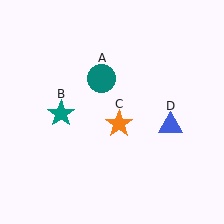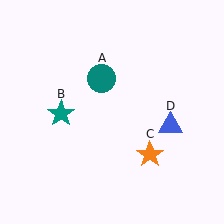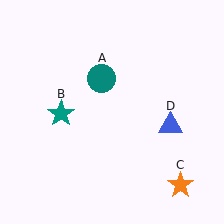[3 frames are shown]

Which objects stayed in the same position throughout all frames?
Teal circle (object A) and teal star (object B) and blue triangle (object D) remained stationary.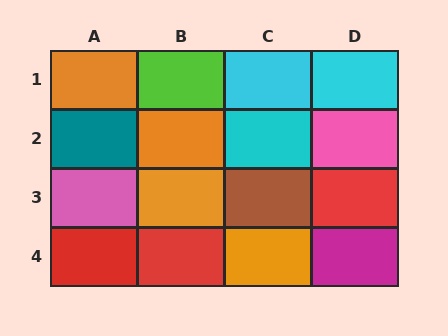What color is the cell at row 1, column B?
Lime.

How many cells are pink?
2 cells are pink.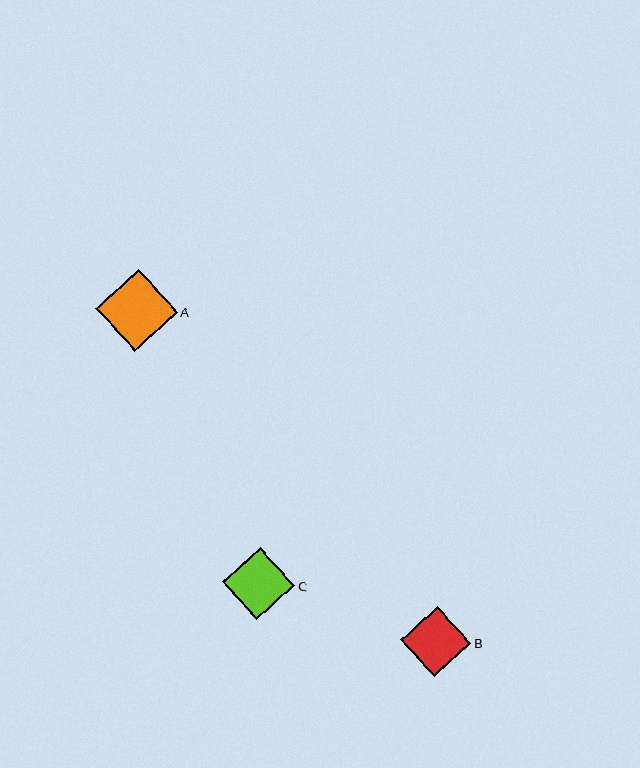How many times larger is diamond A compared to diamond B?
Diamond A is approximately 1.2 times the size of diamond B.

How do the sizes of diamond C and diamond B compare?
Diamond C and diamond B are approximately the same size.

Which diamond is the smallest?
Diamond B is the smallest with a size of approximately 70 pixels.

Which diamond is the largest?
Diamond A is the largest with a size of approximately 82 pixels.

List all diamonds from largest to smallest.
From largest to smallest: A, C, B.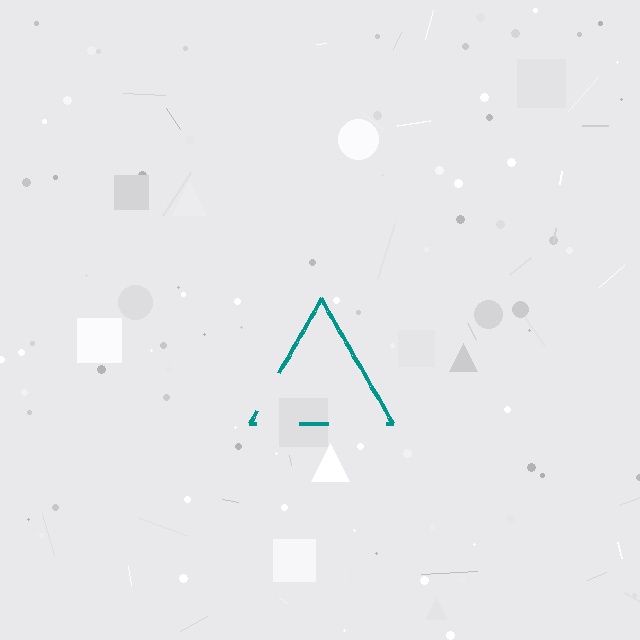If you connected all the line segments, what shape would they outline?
They would outline a triangle.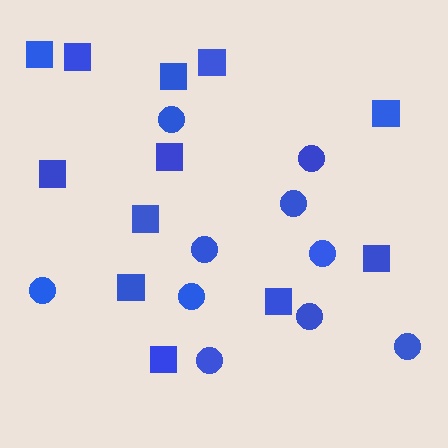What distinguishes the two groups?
There are 2 groups: one group of circles (10) and one group of squares (12).